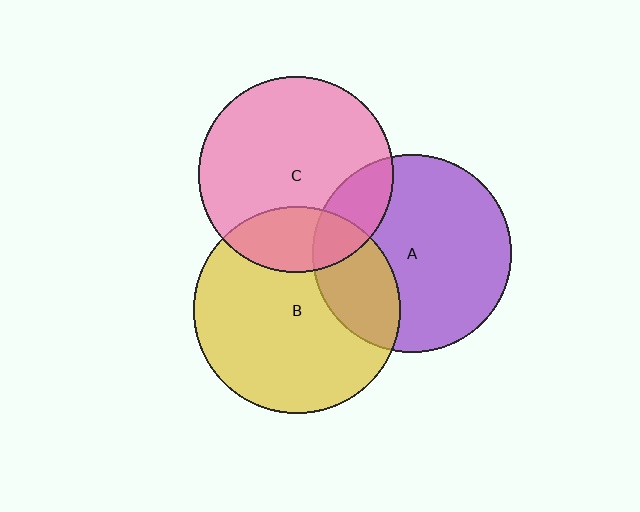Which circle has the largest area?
Circle B (yellow).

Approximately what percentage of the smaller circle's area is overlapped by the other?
Approximately 25%.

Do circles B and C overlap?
Yes.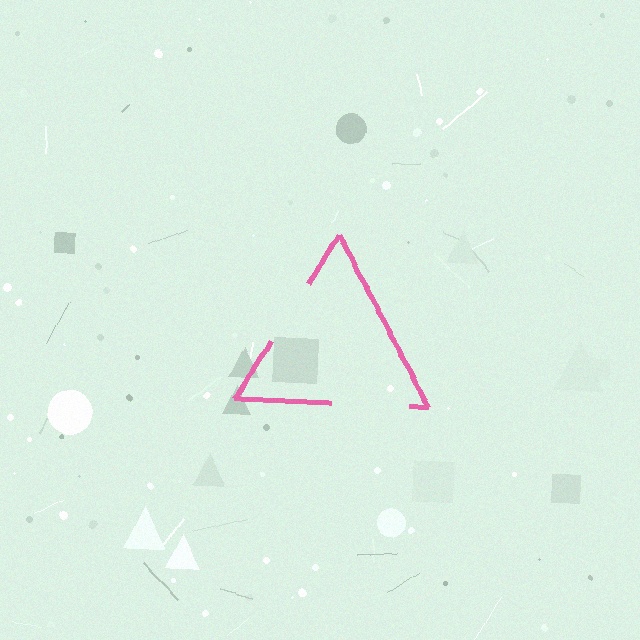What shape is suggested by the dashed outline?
The dashed outline suggests a triangle.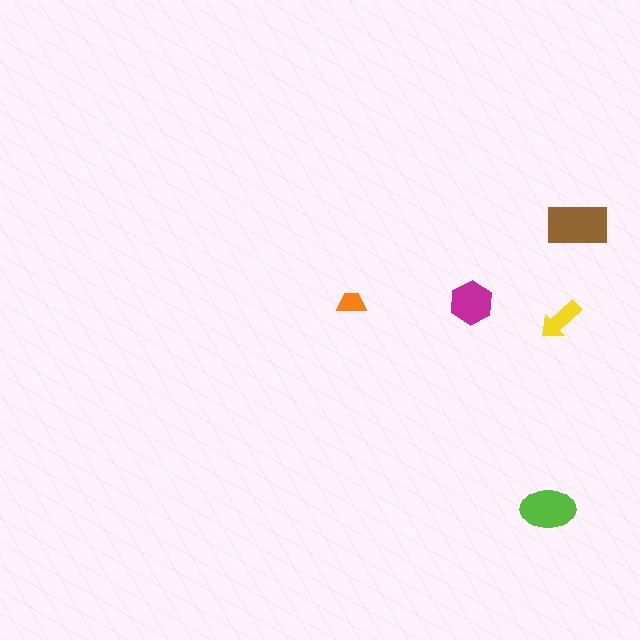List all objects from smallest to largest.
The orange trapezoid, the yellow arrow, the magenta hexagon, the lime ellipse, the brown rectangle.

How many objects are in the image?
There are 5 objects in the image.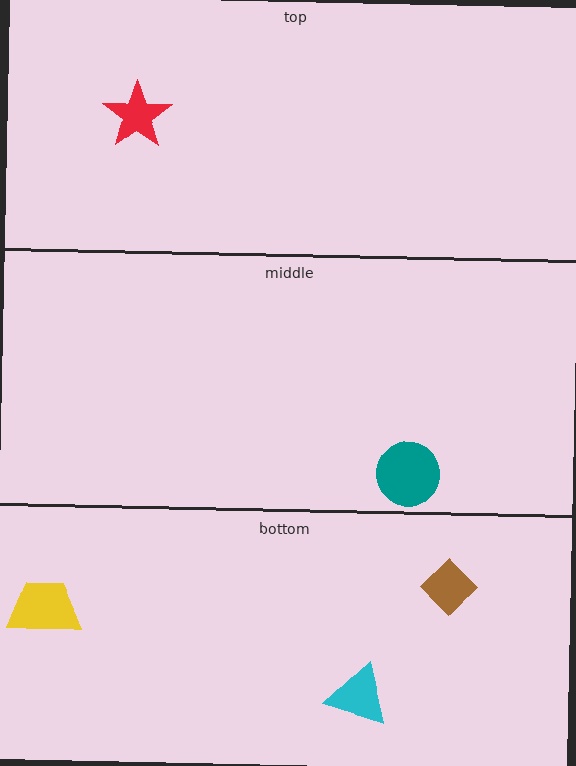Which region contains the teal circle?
The middle region.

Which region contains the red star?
The top region.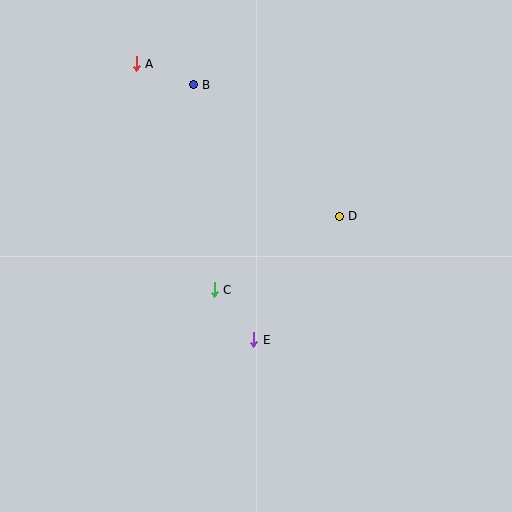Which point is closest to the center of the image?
Point C at (214, 290) is closest to the center.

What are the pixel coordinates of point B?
Point B is at (193, 85).